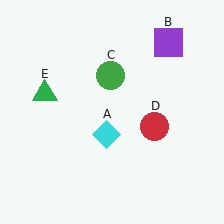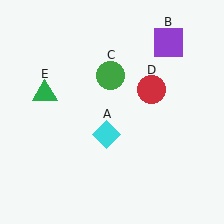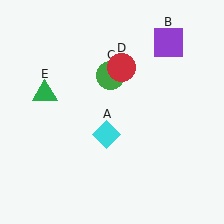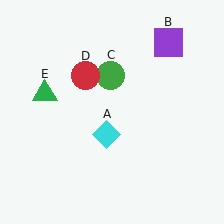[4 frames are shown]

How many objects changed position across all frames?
1 object changed position: red circle (object D).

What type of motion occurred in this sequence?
The red circle (object D) rotated counterclockwise around the center of the scene.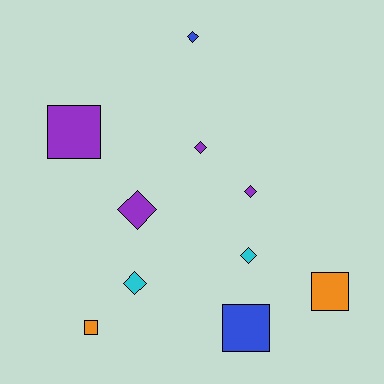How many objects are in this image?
There are 10 objects.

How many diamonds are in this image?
There are 6 diamonds.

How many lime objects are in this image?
There are no lime objects.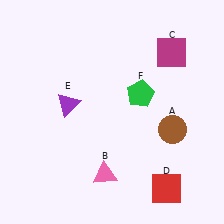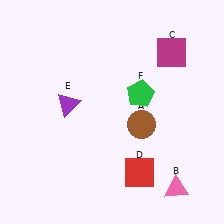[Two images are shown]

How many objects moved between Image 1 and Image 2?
3 objects moved between the two images.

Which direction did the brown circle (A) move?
The brown circle (A) moved left.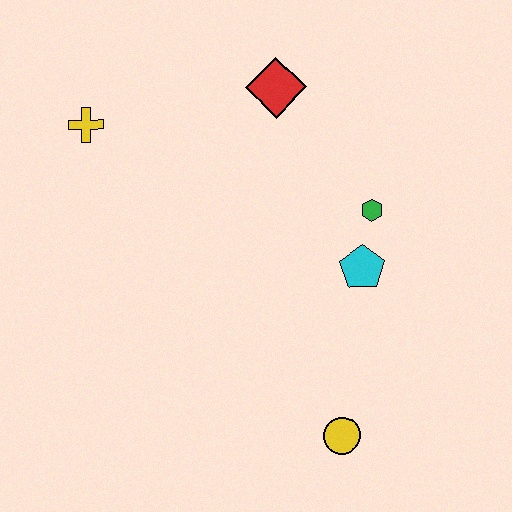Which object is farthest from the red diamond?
The yellow circle is farthest from the red diamond.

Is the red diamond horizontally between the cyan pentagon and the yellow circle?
No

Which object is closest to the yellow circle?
The cyan pentagon is closest to the yellow circle.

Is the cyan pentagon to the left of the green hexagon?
Yes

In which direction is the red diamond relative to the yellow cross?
The red diamond is to the right of the yellow cross.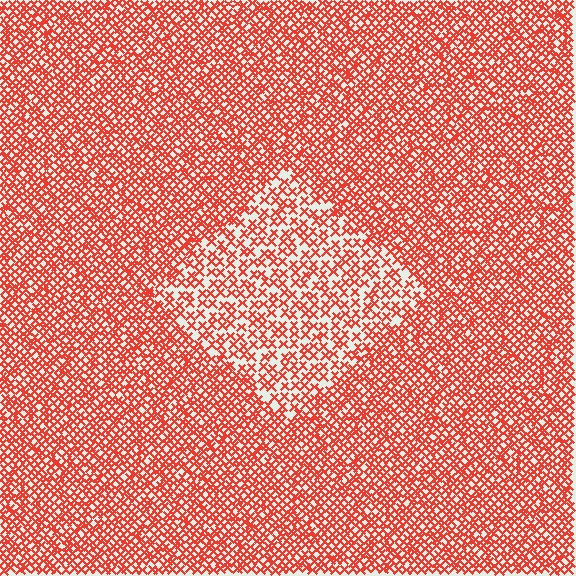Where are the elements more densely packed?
The elements are more densely packed outside the diamond boundary.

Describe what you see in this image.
The image contains small red elements arranged at two different densities. A diamond-shaped region is visible where the elements are less densely packed than the surrounding area.